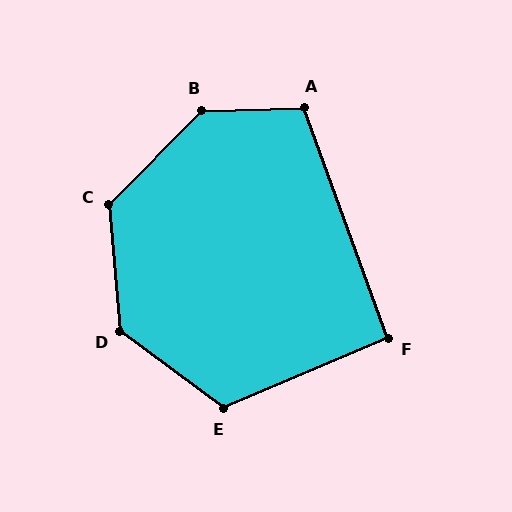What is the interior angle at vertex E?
Approximately 120 degrees (obtuse).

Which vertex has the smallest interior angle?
F, at approximately 93 degrees.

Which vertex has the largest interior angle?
B, at approximately 136 degrees.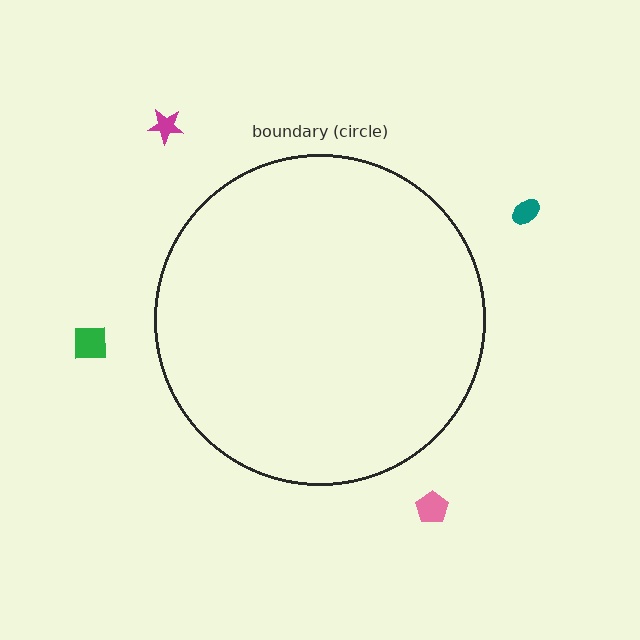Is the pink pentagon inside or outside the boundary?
Outside.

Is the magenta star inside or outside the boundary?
Outside.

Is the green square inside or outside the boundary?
Outside.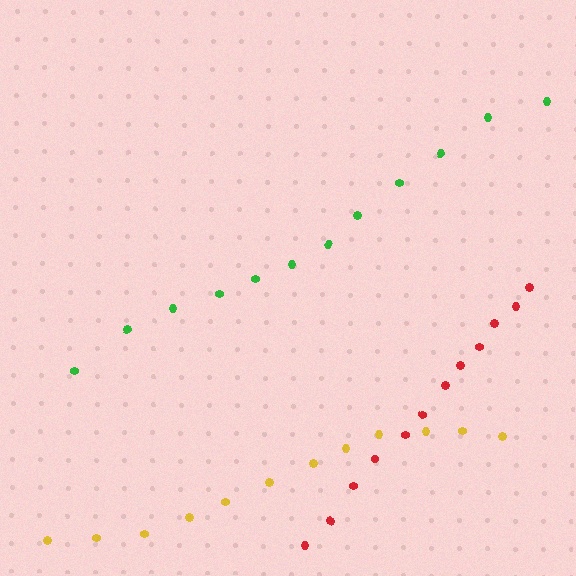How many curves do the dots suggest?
There are 3 distinct paths.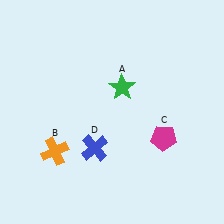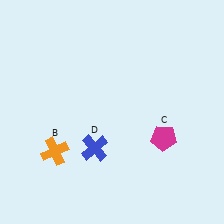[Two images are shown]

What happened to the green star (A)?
The green star (A) was removed in Image 2. It was in the top-right area of Image 1.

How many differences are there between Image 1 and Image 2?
There is 1 difference between the two images.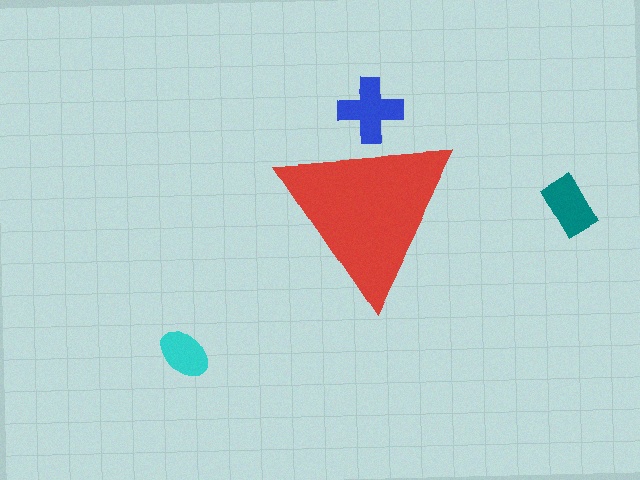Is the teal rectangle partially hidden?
No, the teal rectangle is fully visible.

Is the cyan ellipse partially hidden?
No, the cyan ellipse is fully visible.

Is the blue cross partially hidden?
Yes, the blue cross is partially hidden behind the red triangle.